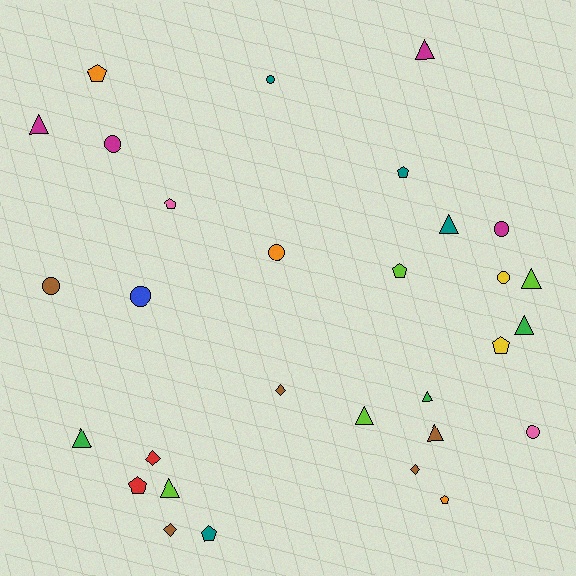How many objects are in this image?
There are 30 objects.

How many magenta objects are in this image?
There are 4 magenta objects.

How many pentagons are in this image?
There are 8 pentagons.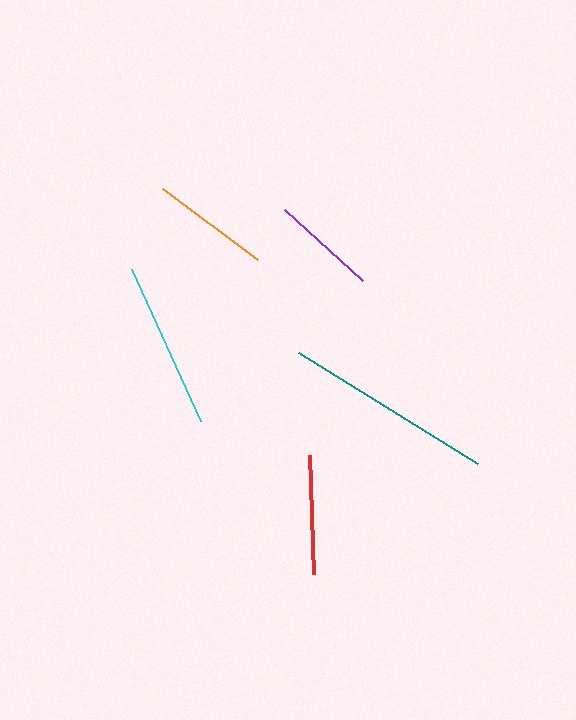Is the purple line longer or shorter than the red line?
The red line is longer than the purple line.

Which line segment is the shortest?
The purple line is the shortest at approximately 105 pixels.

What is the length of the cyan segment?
The cyan segment is approximately 166 pixels long.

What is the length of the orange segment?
The orange segment is approximately 119 pixels long.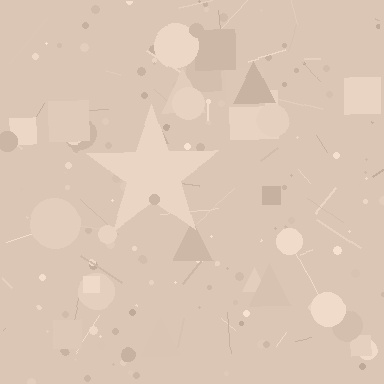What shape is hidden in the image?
A star is hidden in the image.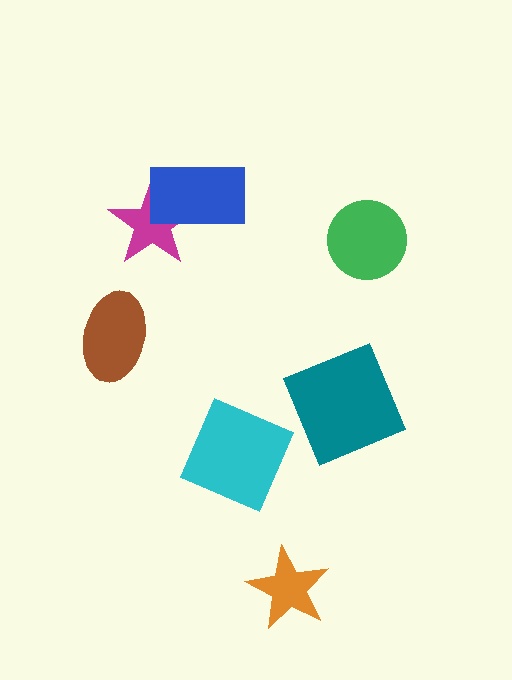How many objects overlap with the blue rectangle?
1 object overlaps with the blue rectangle.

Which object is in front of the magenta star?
The blue rectangle is in front of the magenta star.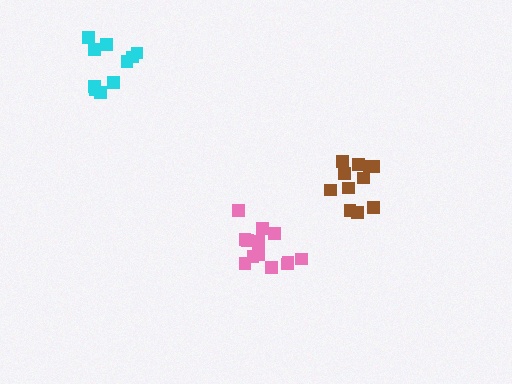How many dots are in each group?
Group 1: 13 dots, Group 2: 10 dots, Group 3: 11 dots (34 total).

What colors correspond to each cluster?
The clusters are colored: pink, cyan, brown.